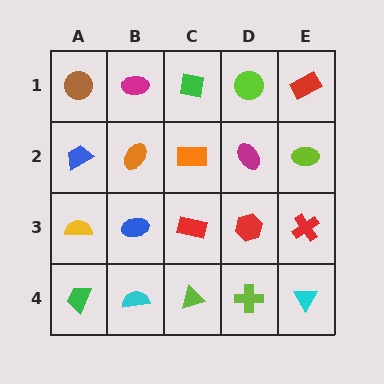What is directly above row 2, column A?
A brown circle.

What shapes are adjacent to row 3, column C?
An orange rectangle (row 2, column C), a lime triangle (row 4, column C), a blue ellipse (row 3, column B), a red hexagon (row 3, column D).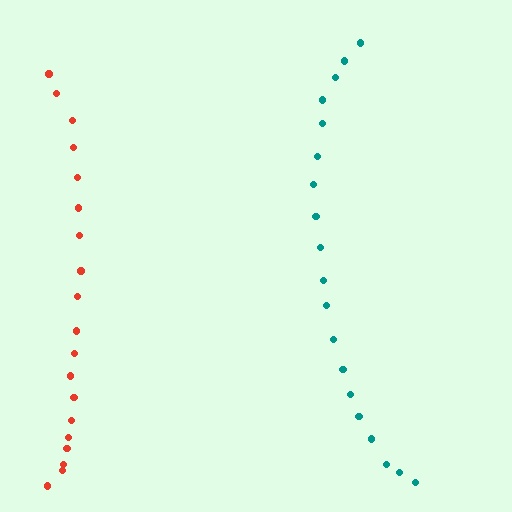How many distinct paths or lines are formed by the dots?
There are 2 distinct paths.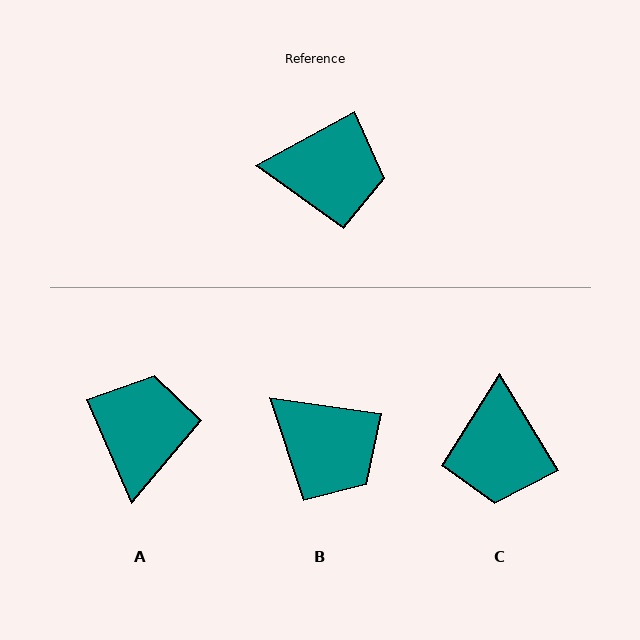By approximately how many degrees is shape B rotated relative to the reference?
Approximately 37 degrees clockwise.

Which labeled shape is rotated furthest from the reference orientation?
C, about 87 degrees away.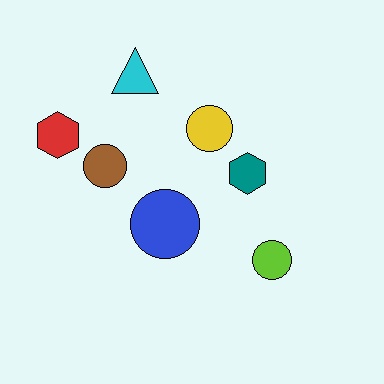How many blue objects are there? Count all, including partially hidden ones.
There is 1 blue object.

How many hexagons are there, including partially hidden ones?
There are 2 hexagons.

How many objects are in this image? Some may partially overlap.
There are 7 objects.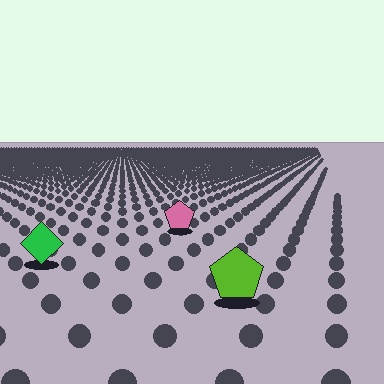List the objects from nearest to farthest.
From nearest to farthest: the lime pentagon, the green diamond, the pink pentagon.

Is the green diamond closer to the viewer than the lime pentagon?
No. The lime pentagon is closer — you can tell from the texture gradient: the ground texture is coarser near it.